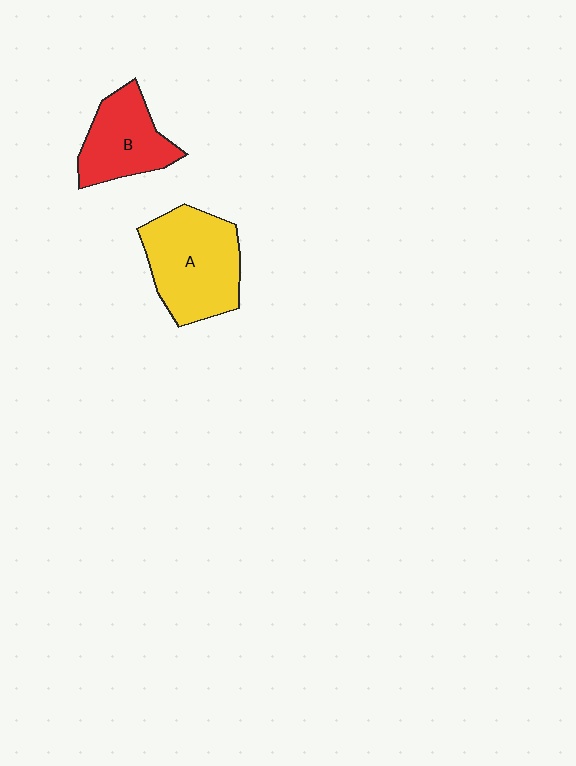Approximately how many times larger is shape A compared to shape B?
Approximately 1.4 times.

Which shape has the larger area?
Shape A (yellow).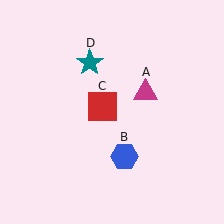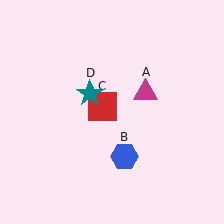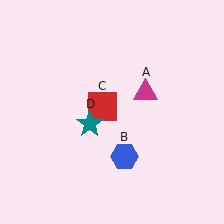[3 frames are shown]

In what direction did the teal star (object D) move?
The teal star (object D) moved down.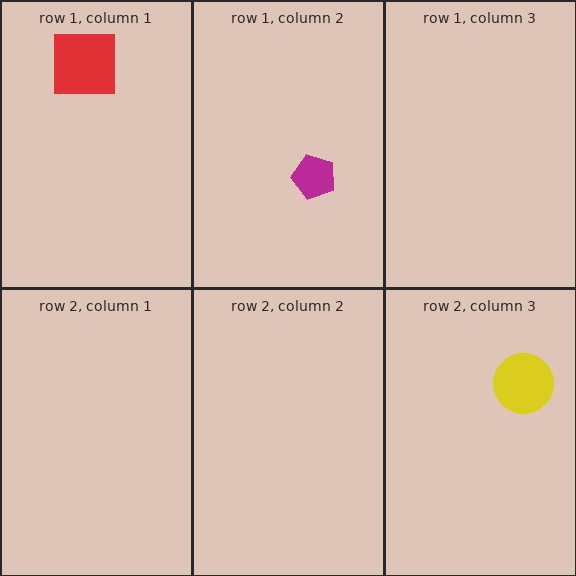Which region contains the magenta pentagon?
The row 1, column 2 region.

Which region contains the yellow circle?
The row 2, column 3 region.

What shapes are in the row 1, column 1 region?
The red square.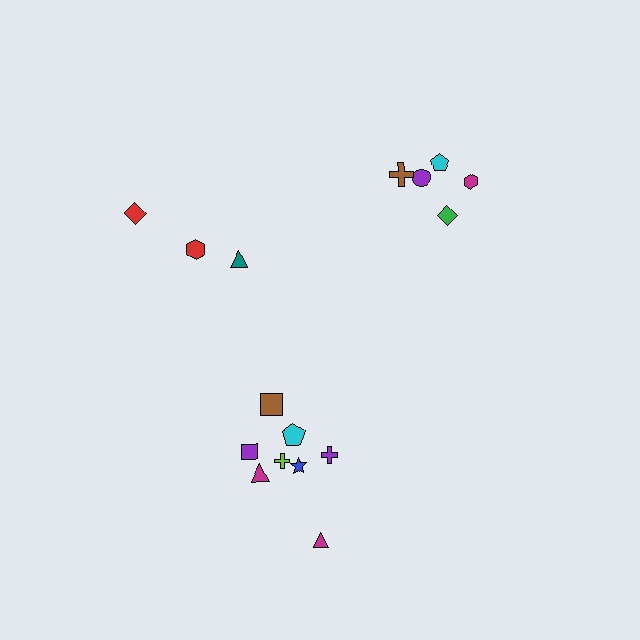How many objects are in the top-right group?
There are 5 objects.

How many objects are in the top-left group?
There are 3 objects.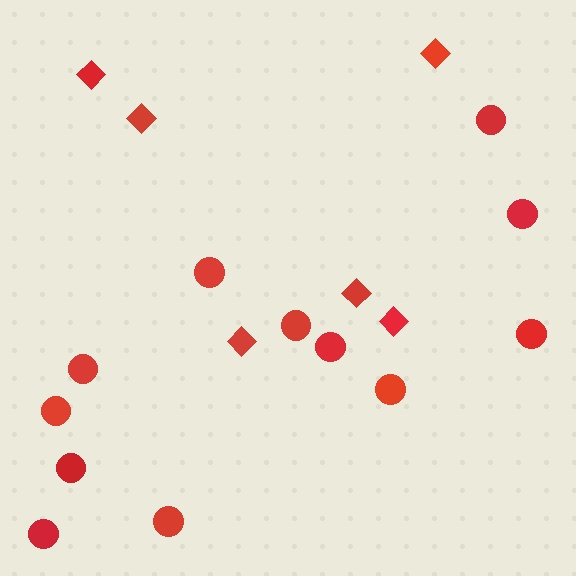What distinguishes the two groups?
There are 2 groups: one group of circles (12) and one group of diamonds (6).